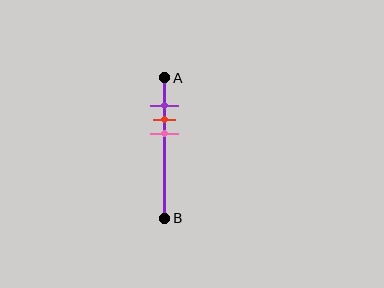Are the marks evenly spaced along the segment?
Yes, the marks are approximately evenly spaced.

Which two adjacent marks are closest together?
The purple and red marks are the closest adjacent pair.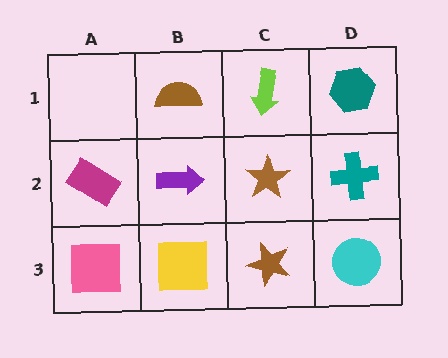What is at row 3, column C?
A brown star.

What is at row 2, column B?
A purple arrow.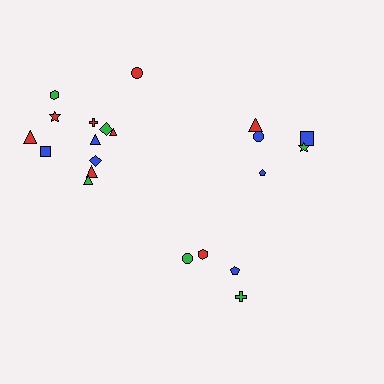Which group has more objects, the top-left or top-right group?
The top-left group.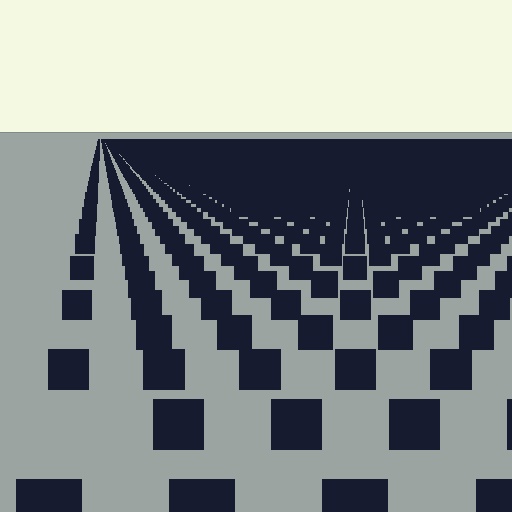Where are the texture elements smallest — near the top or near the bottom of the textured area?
Near the top.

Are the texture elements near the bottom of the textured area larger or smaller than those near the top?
Larger. Near the bottom, elements are closer to the viewer and appear at a bigger on-screen size.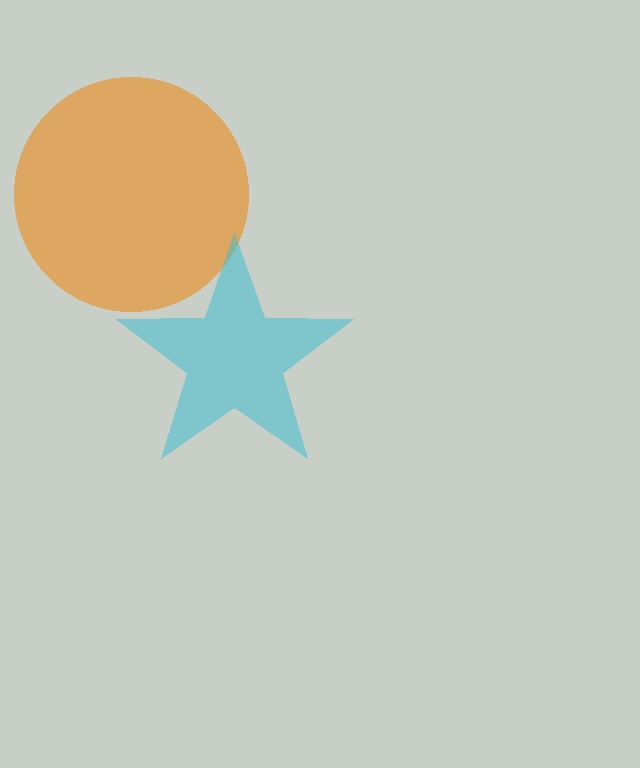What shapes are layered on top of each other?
The layered shapes are: an orange circle, a cyan star.